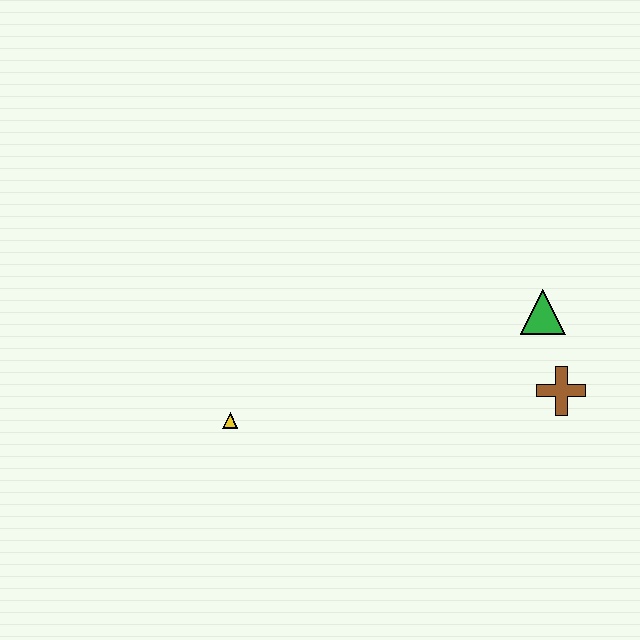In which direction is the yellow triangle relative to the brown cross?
The yellow triangle is to the left of the brown cross.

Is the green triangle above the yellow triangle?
Yes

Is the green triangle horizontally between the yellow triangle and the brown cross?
Yes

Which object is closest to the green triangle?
The brown cross is closest to the green triangle.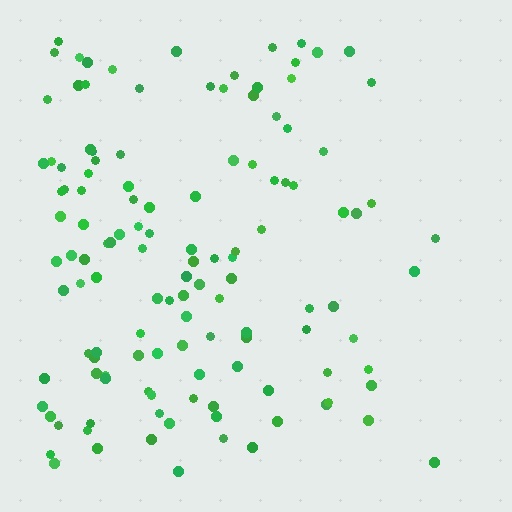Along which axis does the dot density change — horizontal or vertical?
Horizontal.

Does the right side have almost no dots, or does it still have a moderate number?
Still a moderate number, just noticeably fewer than the left.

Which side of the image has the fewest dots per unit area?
The right.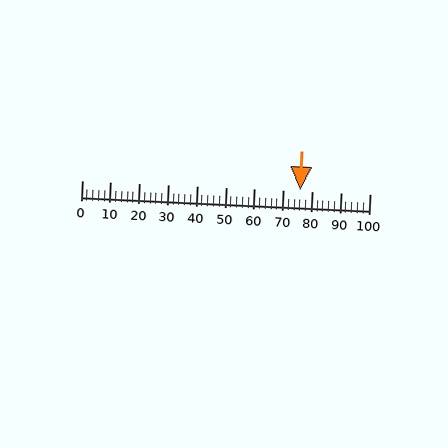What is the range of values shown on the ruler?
The ruler shows values from 0 to 100.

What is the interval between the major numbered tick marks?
The major tick marks are spaced 10 units apart.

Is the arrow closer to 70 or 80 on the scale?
The arrow is closer to 80.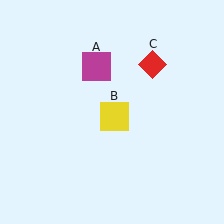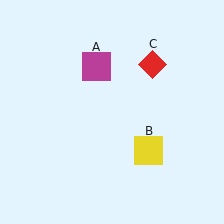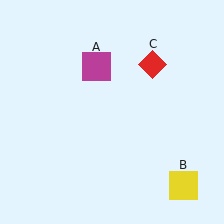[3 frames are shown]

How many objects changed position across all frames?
1 object changed position: yellow square (object B).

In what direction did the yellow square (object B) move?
The yellow square (object B) moved down and to the right.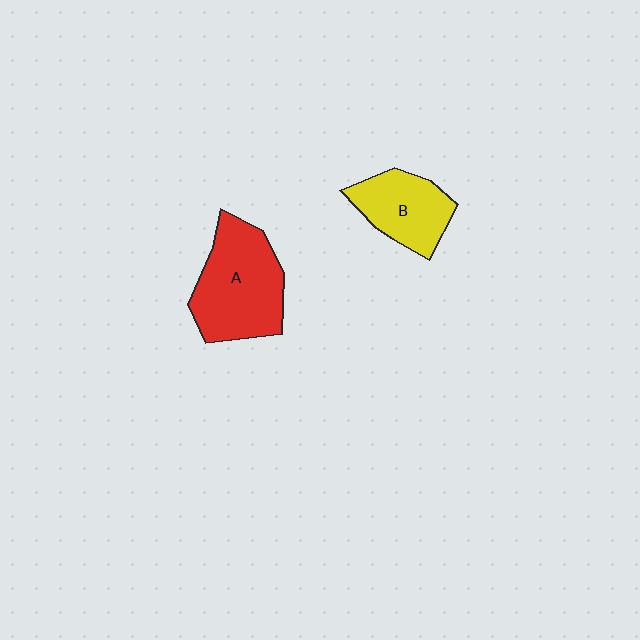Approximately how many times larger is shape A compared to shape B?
Approximately 1.5 times.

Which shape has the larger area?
Shape A (red).